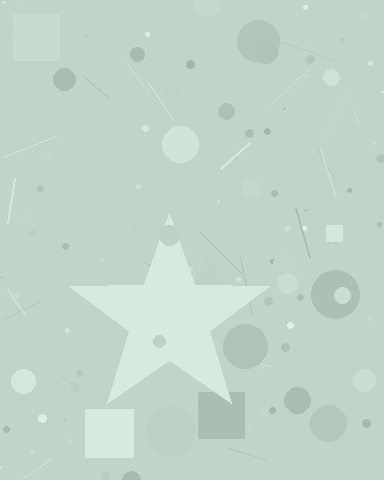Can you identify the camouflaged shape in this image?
The camouflaged shape is a star.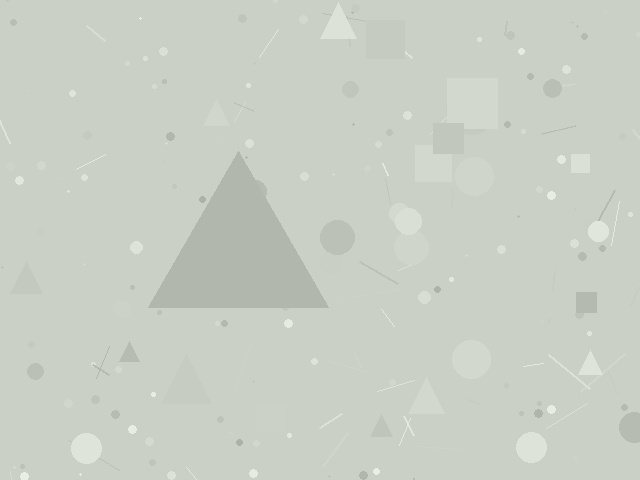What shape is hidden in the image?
A triangle is hidden in the image.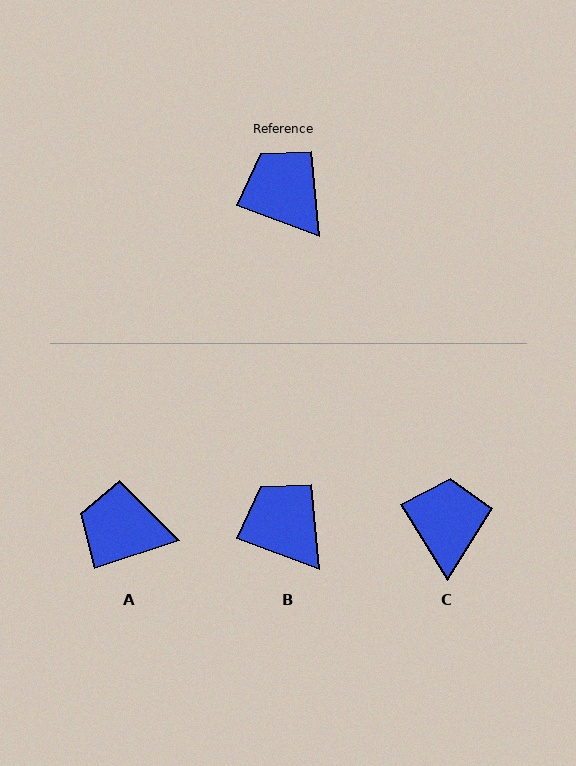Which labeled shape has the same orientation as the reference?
B.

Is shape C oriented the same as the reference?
No, it is off by about 38 degrees.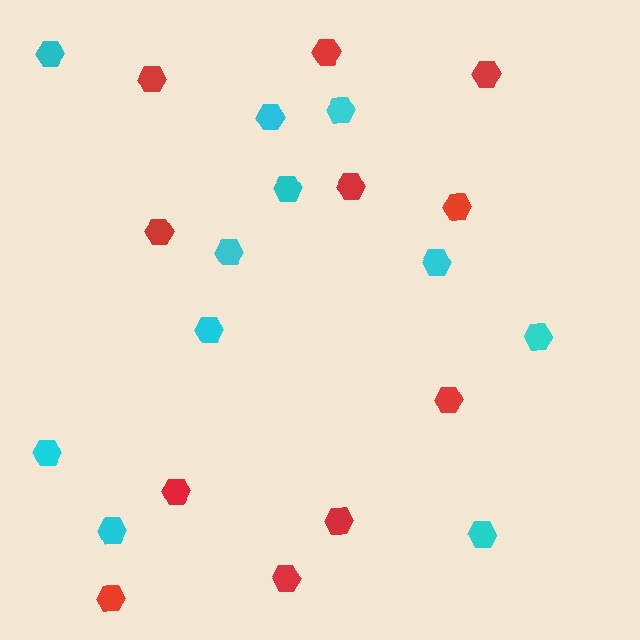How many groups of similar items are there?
There are 2 groups: one group of cyan hexagons (11) and one group of red hexagons (11).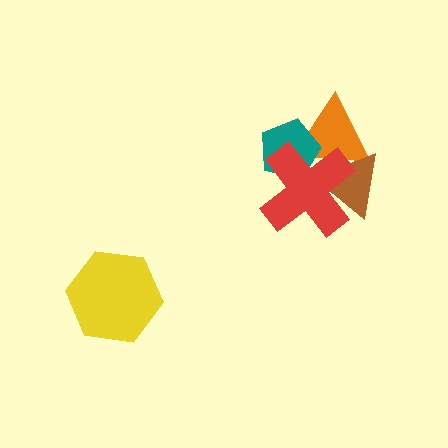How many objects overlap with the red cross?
3 objects overlap with the red cross.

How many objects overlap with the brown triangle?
2 objects overlap with the brown triangle.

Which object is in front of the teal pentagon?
The red cross is in front of the teal pentagon.